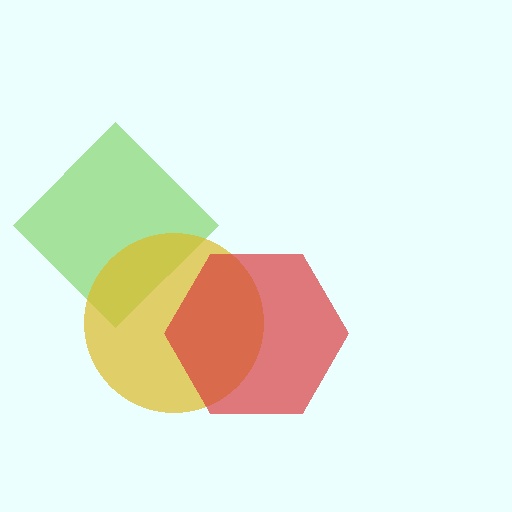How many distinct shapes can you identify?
There are 3 distinct shapes: a lime diamond, a yellow circle, a red hexagon.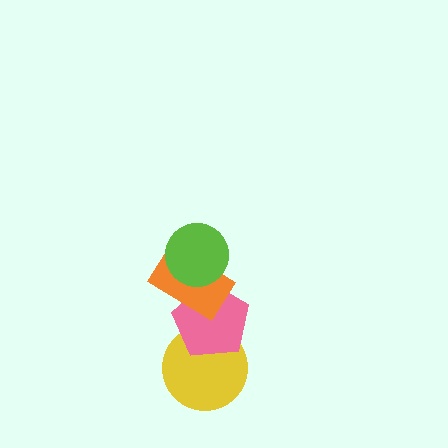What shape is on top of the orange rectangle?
The lime circle is on top of the orange rectangle.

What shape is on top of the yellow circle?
The pink pentagon is on top of the yellow circle.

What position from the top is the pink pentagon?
The pink pentagon is 3rd from the top.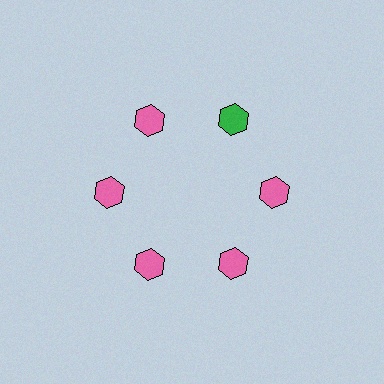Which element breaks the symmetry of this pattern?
The green hexagon at roughly the 1 o'clock position breaks the symmetry. All other shapes are pink hexagons.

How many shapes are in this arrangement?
There are 6 shapes arranged in a ring pattern.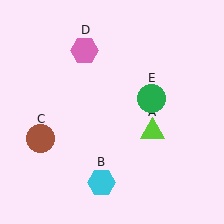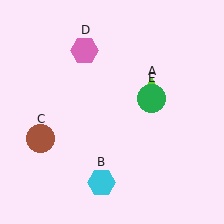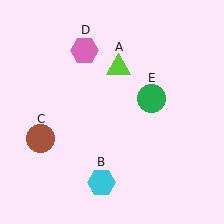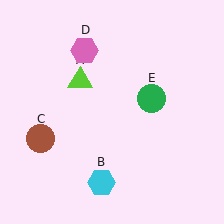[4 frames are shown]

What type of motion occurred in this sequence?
The lime triangle (object A) rotated counterclockwise around the center of the scene.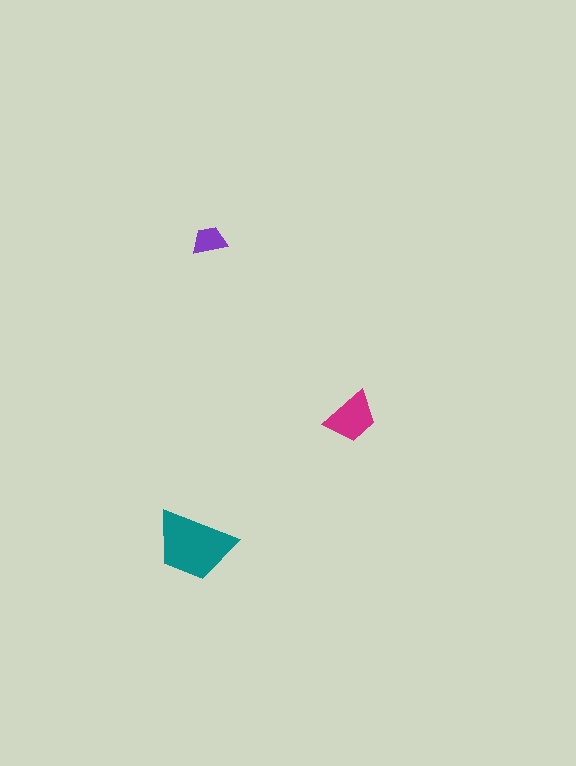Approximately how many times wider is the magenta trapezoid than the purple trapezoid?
About 1.5 times wider.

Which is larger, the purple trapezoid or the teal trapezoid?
The teal one.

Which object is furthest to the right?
The magenta trapezoid is rightmost.